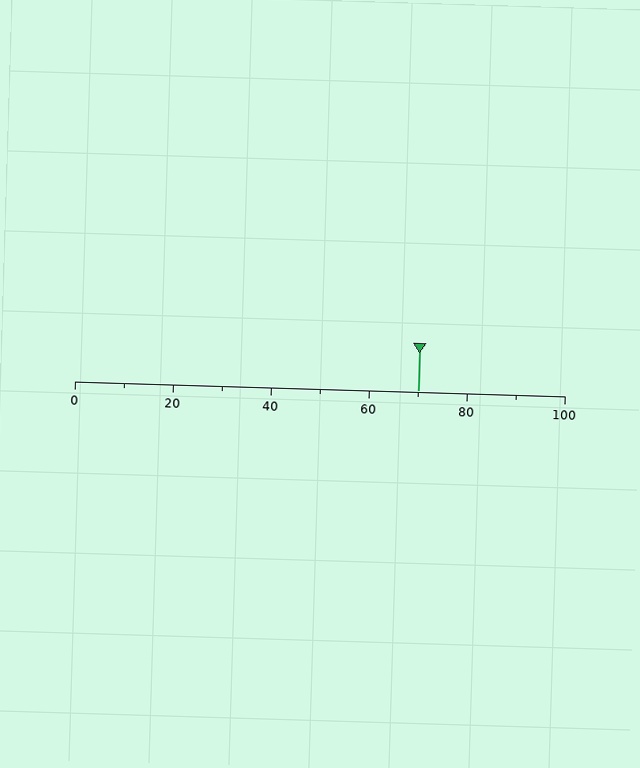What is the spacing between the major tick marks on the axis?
The major ticks are spaced 20 apart.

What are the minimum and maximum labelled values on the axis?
The axis runs from 0 to 100.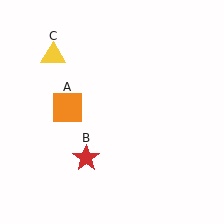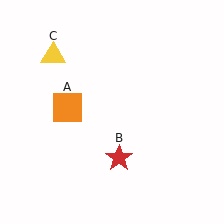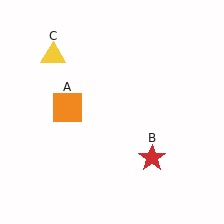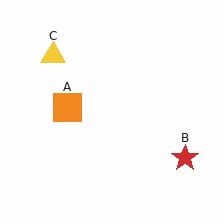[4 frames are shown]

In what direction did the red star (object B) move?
The red star (object B) moved right.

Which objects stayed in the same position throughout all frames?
Orange square (object A) and yellow triangle (object C) remained stationary.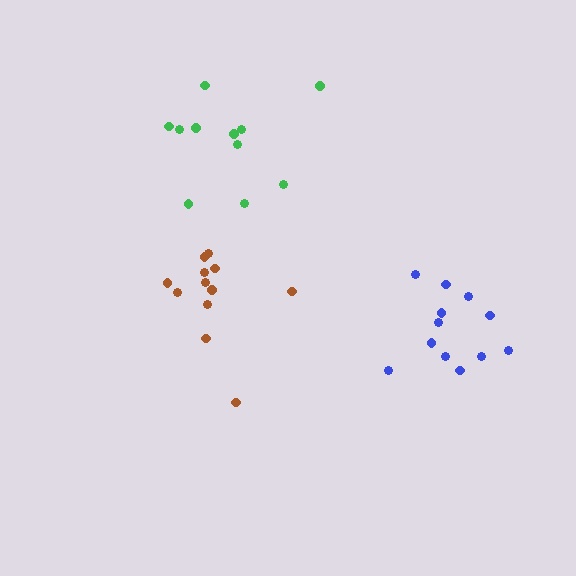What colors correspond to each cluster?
The clusters are colored: blue, brown, green.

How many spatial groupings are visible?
There are 3 spatial groupings.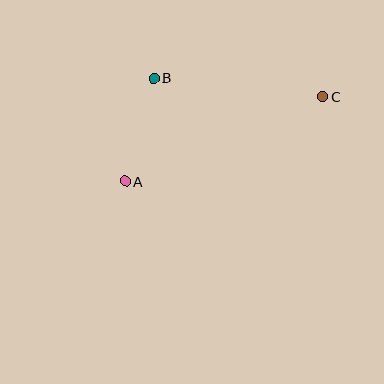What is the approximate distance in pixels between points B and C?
The distance between B and C is approximately 170 pixels.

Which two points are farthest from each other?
Points A and C are farthest from each other.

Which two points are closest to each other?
Points A and B are closest to each other.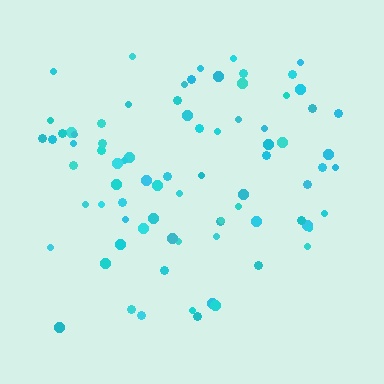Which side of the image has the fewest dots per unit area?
The bottom.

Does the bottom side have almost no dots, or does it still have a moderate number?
Still a moderate number, just noticeably fewer than the top.